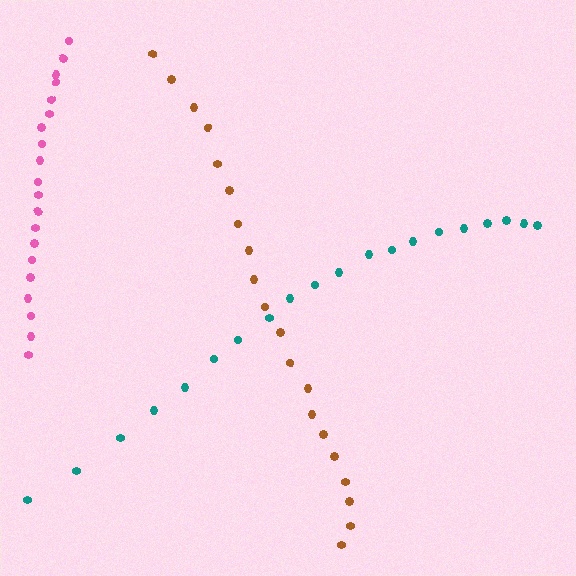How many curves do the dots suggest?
There are 3 distinct paths.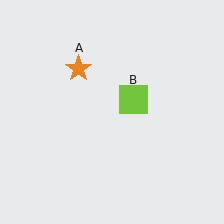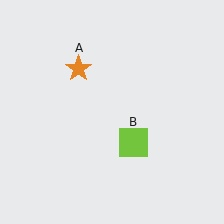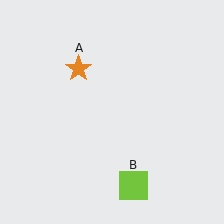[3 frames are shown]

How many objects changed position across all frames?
1 object changed position: lime square (object B).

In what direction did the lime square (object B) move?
The lime square (object B) moved down.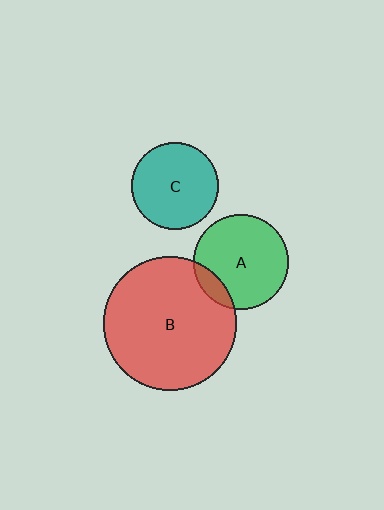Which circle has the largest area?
Circle B (red).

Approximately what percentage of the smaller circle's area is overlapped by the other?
Approximately 10%.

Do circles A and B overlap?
Yes.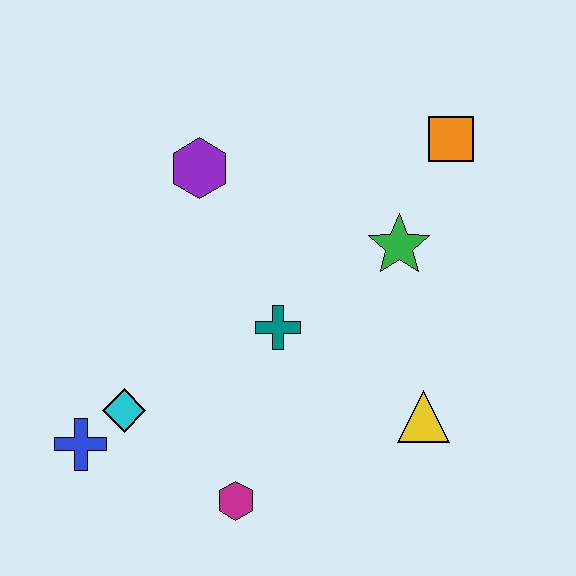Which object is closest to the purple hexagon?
The teal cross is closest to the purple hexagon.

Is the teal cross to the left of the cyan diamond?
No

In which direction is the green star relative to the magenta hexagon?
The green star is above the magenta hexagon.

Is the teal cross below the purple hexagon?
Yes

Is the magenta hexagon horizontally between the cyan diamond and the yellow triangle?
Yes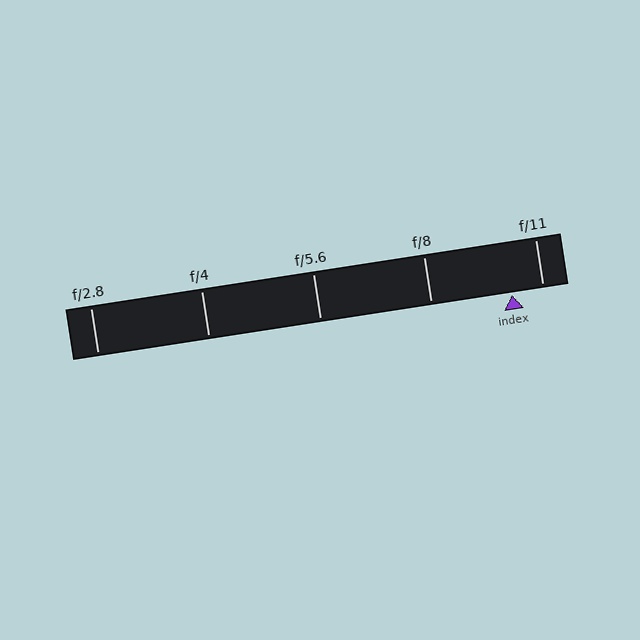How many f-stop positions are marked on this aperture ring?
There are 5 f-stop positions marked.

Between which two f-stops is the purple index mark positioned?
The index mark is between f/8 and f/11.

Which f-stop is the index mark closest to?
The index mark is closest to f/11.